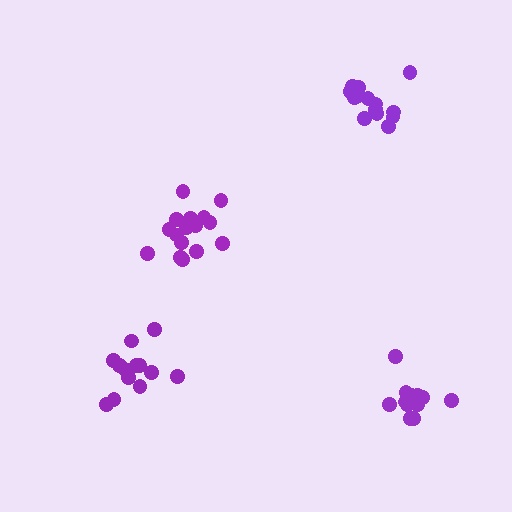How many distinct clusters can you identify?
There are 4 distinct clusters.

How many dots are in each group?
Group 1: 16 dots, Group 2: 13 dots, Group 3: 14 dots, Group 4: 12 dots (55 total).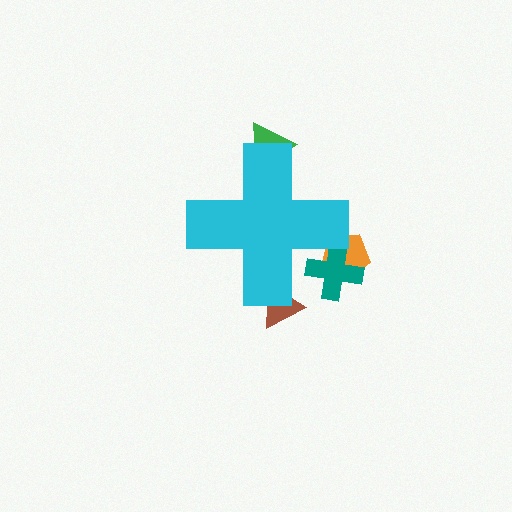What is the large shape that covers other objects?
A cyan cross.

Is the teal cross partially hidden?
Yes, the teal cross is partially hidden behind the cyan cross.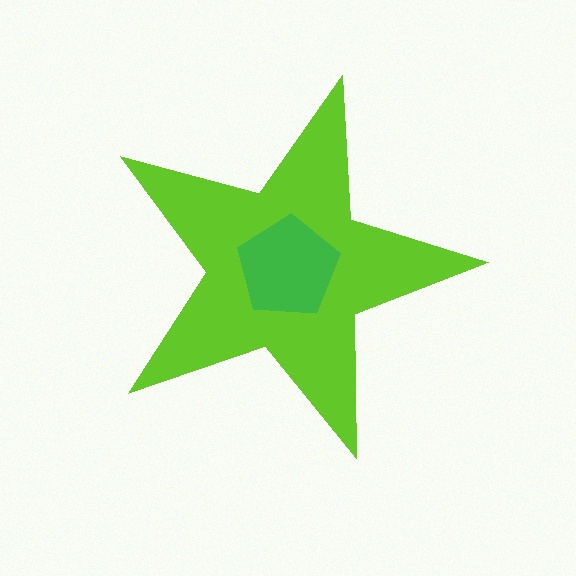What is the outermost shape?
The lime star.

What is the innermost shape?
The green pentagon.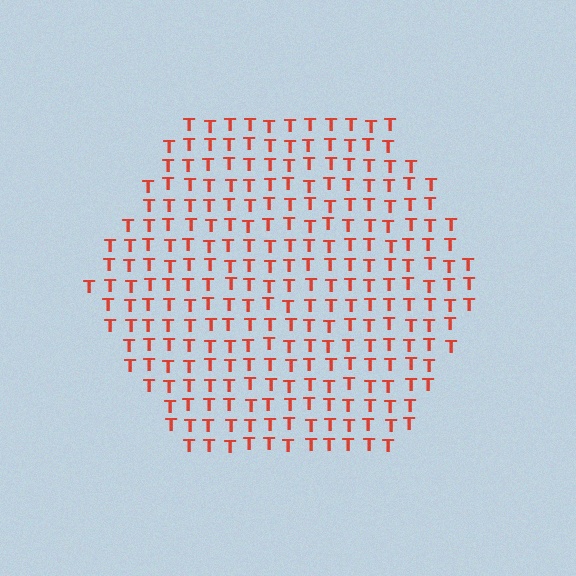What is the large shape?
The large shape is a hexagon.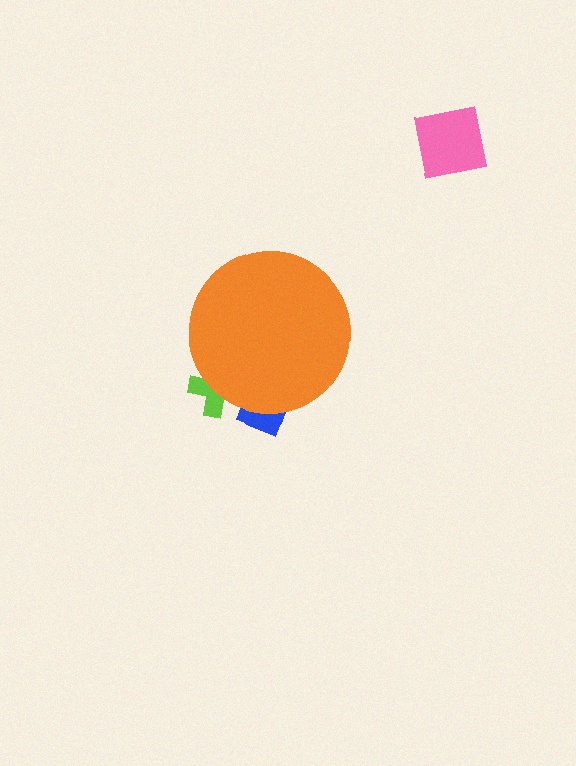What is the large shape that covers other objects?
An orange circle.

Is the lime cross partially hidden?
Yes, the lime cross is partially hidden behind the orange circle.